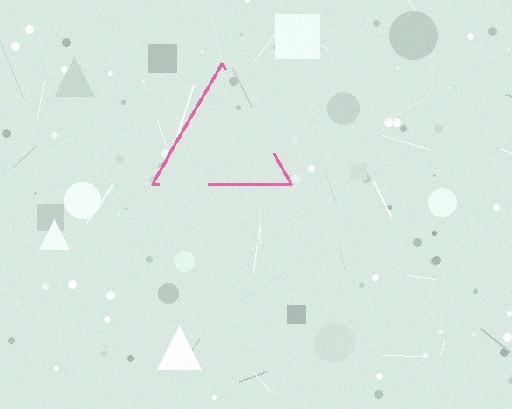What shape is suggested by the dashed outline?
The dashed outline suggests a triangle.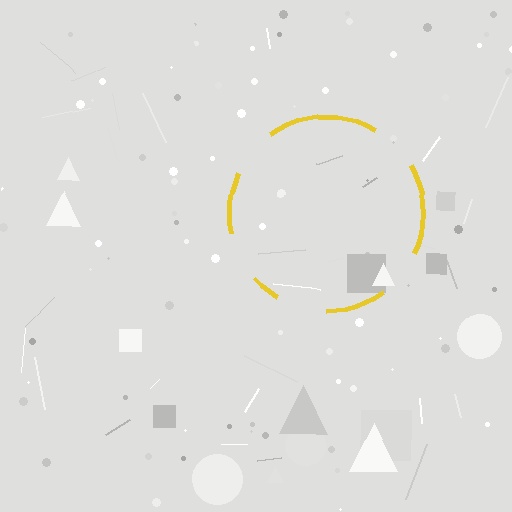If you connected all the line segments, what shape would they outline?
They would outline a circle.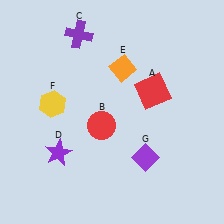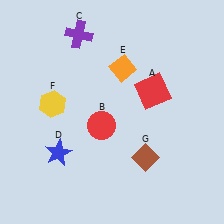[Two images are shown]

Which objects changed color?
D changed from purple to blue. G changed from purple to brown.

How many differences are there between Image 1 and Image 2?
There are 2 differences between the two images.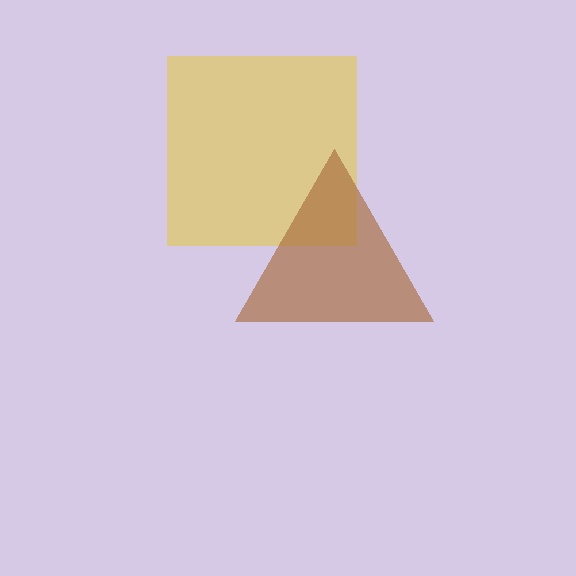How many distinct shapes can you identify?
There are 2 distinct shapes: a yellow square, a brown triangle.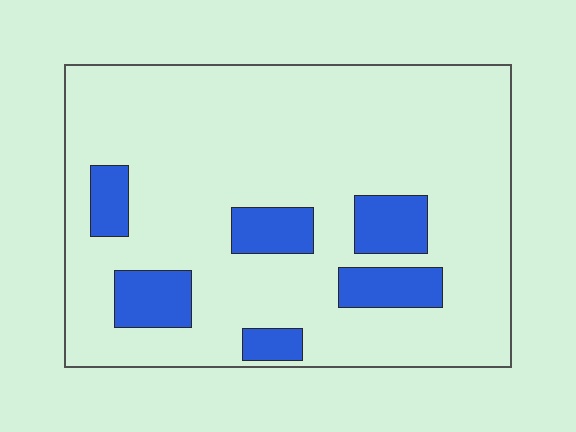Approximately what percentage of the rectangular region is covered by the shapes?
Approximately 15%.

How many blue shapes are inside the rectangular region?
6.